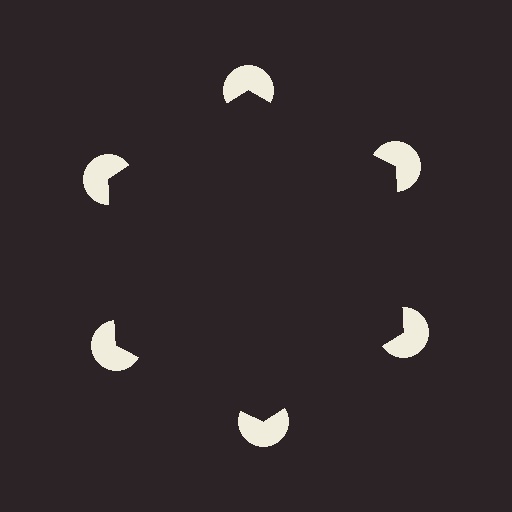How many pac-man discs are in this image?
There are 6 — one at each vertex of the illusory hexagon.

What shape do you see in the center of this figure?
An illusory hexagon — its edges are inferred from the aligned wedge cuts in the pac-man discs, not physically drawn.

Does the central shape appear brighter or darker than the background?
It typically appears slightly darker than the background, even though no actual brightness change is drawn.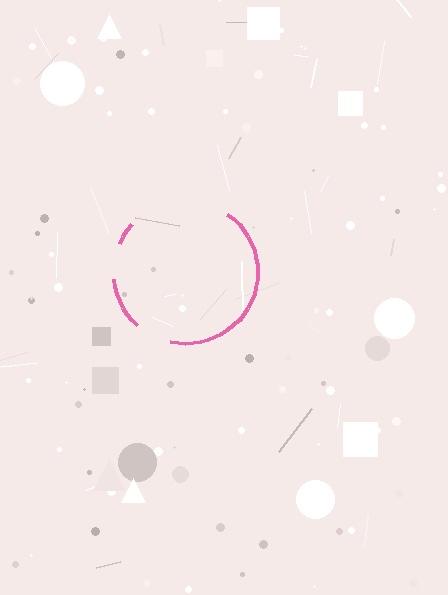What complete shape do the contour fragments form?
The contour fragments form a circle.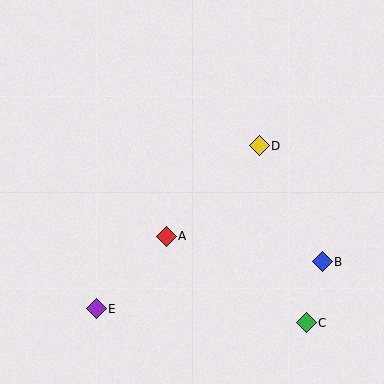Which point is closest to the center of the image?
Point A at (166, 236) is closest to the center.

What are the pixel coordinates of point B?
Point B is at (322, 262).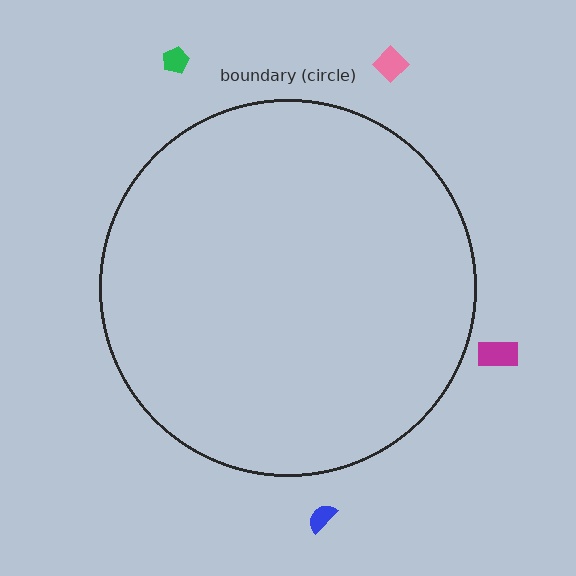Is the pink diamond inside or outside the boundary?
Outside.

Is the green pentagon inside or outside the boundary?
Outside.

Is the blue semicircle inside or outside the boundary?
Outside.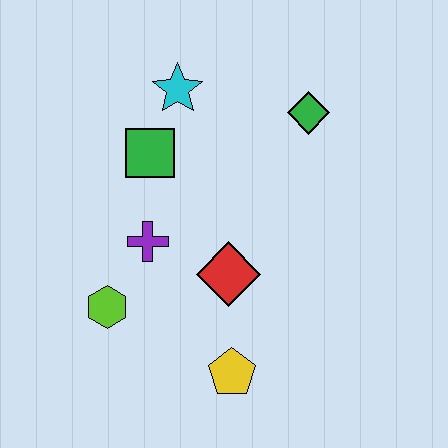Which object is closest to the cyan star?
The green square is closest to the cyan star.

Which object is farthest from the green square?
The yellow pentagon is farthest from the green square.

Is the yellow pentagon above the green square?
No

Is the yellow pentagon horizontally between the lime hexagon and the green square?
No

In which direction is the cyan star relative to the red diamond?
The cyan star is above the red diamond.